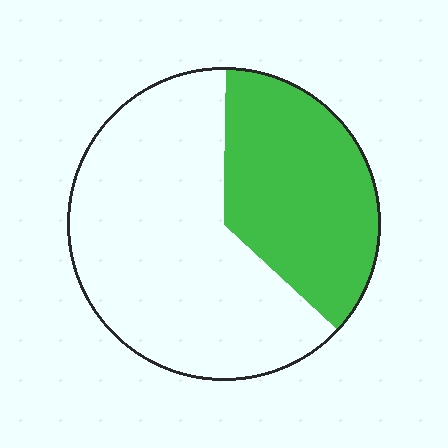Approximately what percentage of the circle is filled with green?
Approximately 35%.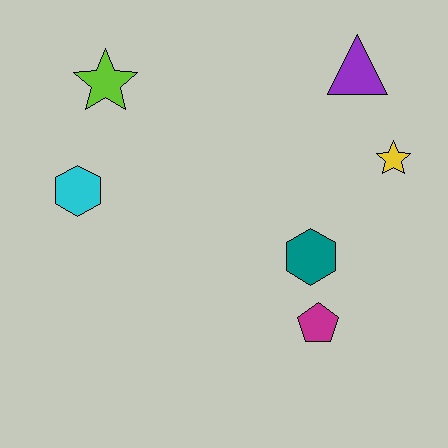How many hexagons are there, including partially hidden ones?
There are 2 hexagons.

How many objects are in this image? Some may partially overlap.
There are 6 objects.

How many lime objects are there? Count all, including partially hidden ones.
There is 1 lime object.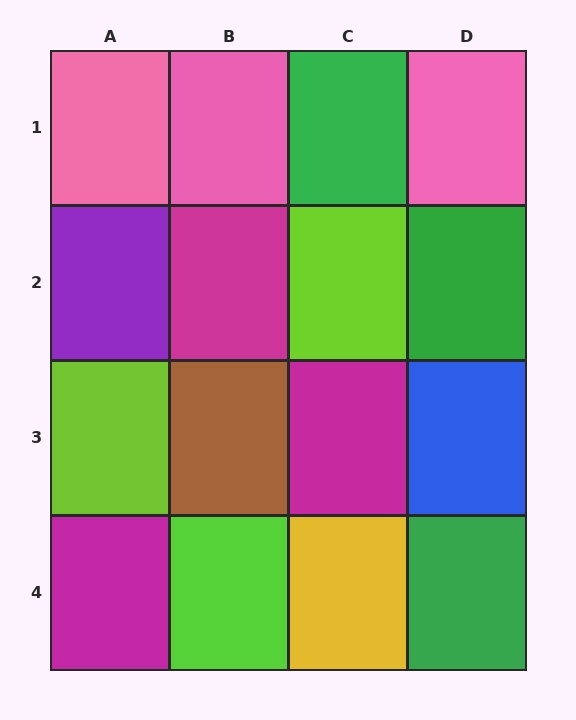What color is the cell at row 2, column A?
Purple.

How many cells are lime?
3 cells are lime.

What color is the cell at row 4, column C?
Yellow.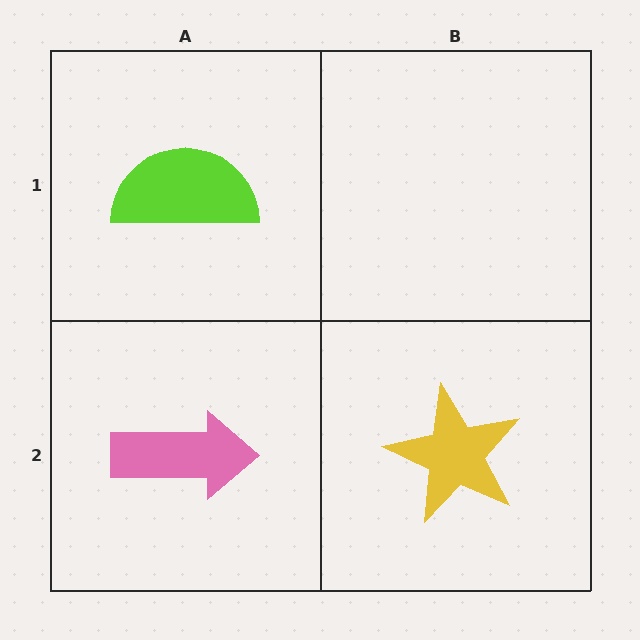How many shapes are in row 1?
1 shape.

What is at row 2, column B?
A yellow star.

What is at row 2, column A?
A pink arrow.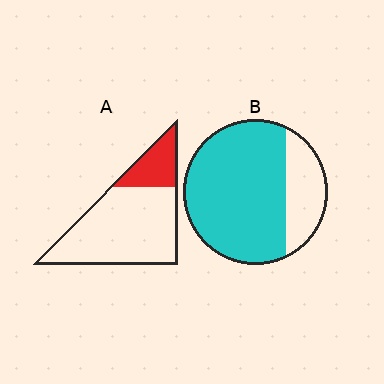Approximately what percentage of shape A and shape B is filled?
A is approximately 20% and B is approximately 75%.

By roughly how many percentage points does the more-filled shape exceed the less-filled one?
By roughly 55 percentage points (B over A).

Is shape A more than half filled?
No.